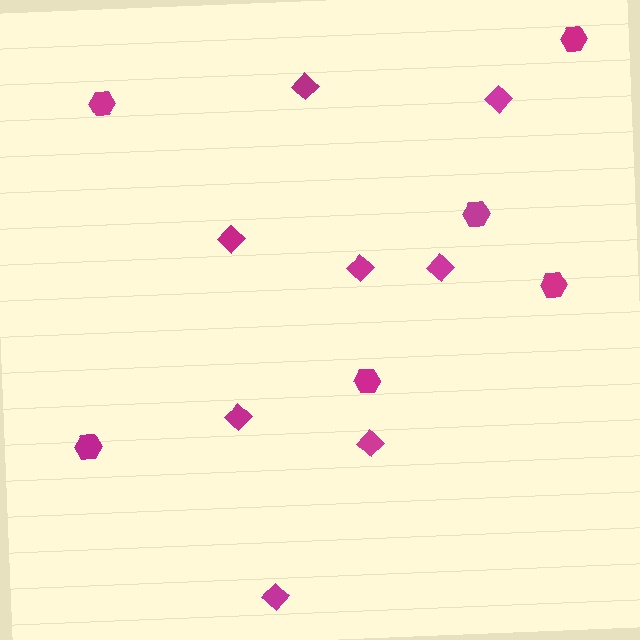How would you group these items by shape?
There are 2 groups: one group of hexagons (6) and one group of diamonds (8).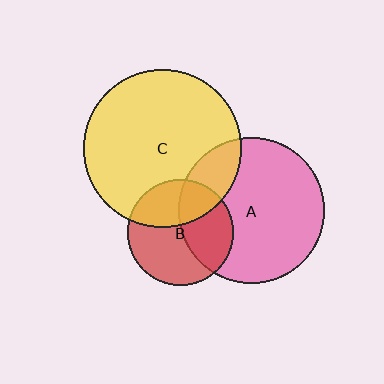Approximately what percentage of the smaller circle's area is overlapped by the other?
Approximately 40%.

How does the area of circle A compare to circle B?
Approximately 1.9 times.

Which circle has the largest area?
Circle C (yellow).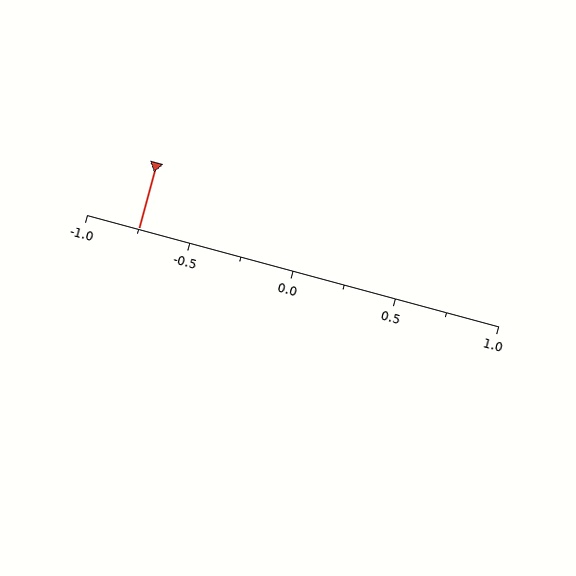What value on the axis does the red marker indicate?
The marker indicates approximately -0.75.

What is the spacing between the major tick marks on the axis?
The major ticks are spaced 0.5 apart.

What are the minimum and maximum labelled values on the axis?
The axis runs from -1.0 to 1.0.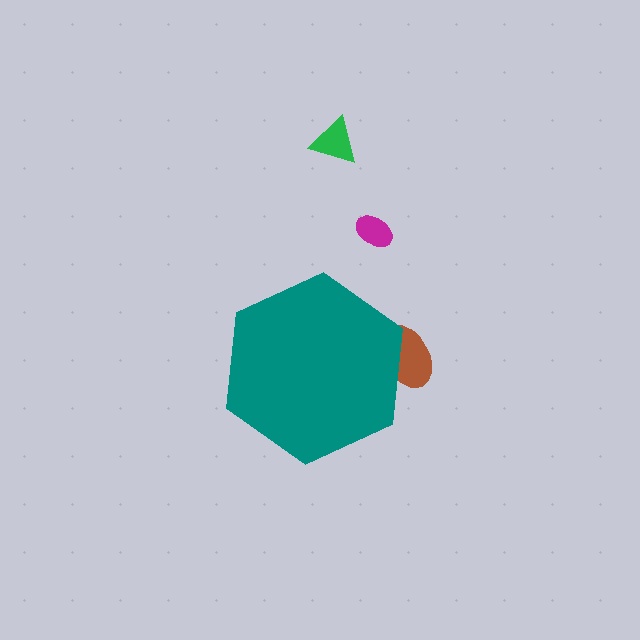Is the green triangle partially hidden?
No, the green triangle is fully visible.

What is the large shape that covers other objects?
A teal hexagon.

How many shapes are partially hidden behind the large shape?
1 shape is partially hidden.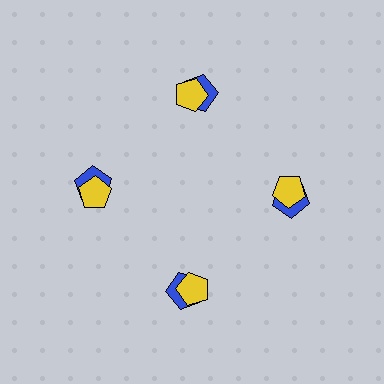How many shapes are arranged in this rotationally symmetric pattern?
There are 8 shapes, arranged in 4 groups of 2.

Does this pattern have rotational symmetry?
Yes, this pattern has 4-fold rotational symmetry. It looks the same after rotating 90 degrees around the center.